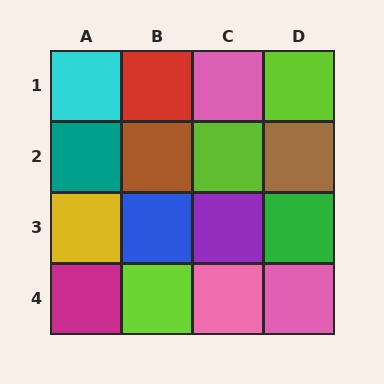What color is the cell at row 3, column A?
Yellow.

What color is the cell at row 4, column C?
Pink.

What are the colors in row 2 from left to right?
Teal, brown, lime, brown.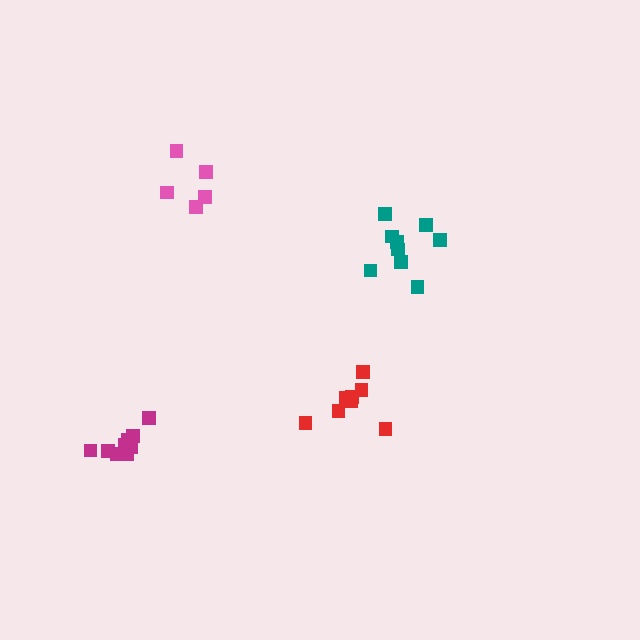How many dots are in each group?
Group 1: 5 dots, Group 2: 9 dots, Group 3: 11 dots, Group 4: 8 dots (33 total).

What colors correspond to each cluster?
The clusters are colored: pink, teal, magenta, red.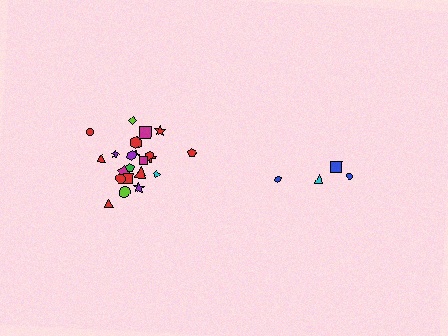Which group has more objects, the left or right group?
The left group.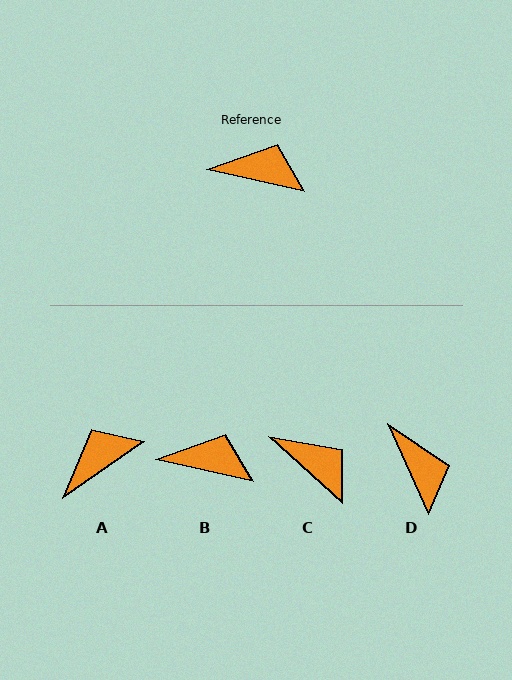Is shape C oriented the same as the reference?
No, it is off by about 30 degrees.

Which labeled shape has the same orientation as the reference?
B.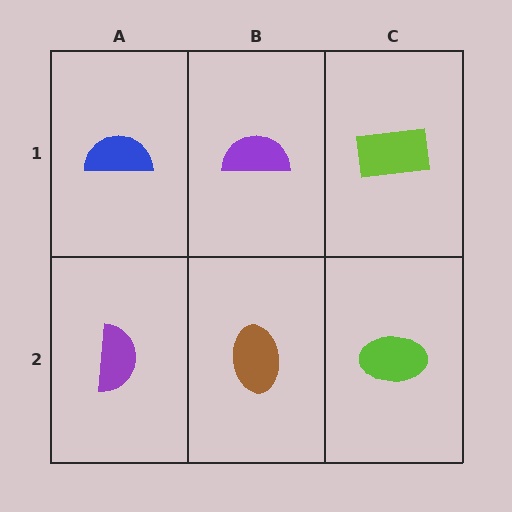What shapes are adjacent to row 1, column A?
A purple semicircle (row 2, column A), a purple semicircle (row 1, column B).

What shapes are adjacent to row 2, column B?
A purple semicircle (row 1, column B), a purple semicircle (row 2, column A), a lime ellipse (row 2, column C).